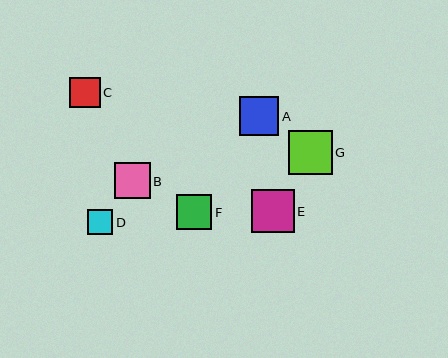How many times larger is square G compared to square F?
Square G is approximately 1.2 times the size of square F.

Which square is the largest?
Square G is the largest with a size of approximately 44 pixels.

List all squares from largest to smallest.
From largest to smallest: G, E, A, B, F, C, D.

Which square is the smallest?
Square D is the smallest with a size of approximately 25 pixels.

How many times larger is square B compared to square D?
Square B is approximately 1.4 times the size of square D.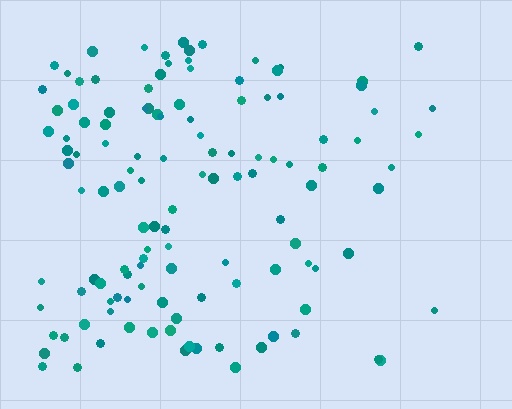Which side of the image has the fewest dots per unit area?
The right.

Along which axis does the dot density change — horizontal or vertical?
Horizontal.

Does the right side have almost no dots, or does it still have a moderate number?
Still a moderate number, just noticeably fewer than the left.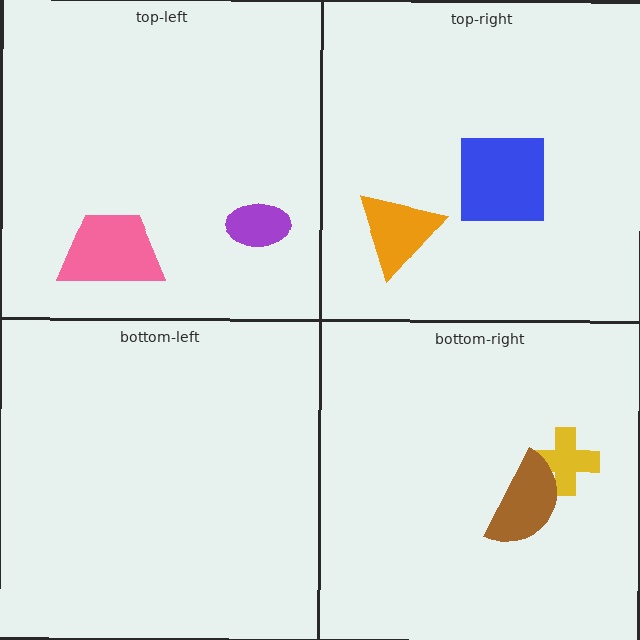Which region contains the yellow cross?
The bottom-right region.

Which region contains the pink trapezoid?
The top-left region.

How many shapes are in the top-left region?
2.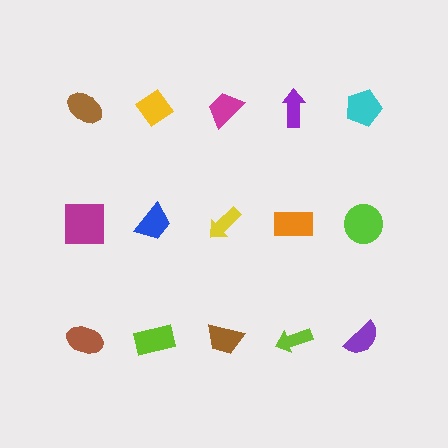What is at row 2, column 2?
A blue trapezoid.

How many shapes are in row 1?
5 shapes.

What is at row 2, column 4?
An orange rectangle.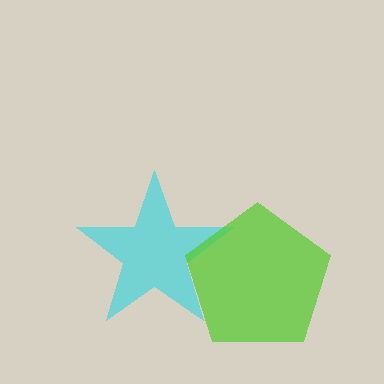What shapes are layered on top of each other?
The layered shapes are: a cyan star, a lime pentagon.